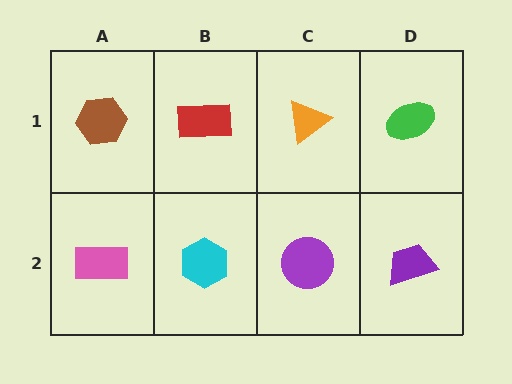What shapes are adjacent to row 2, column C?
An orange triangle (row 1, column C), a cyan hexagon (row 2, column B), a purple trapezoid (row 2, column D).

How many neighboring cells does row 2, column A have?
2.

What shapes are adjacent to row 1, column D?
A purple trapezoid (row 2, column D), an orange triangle (row 1, column C).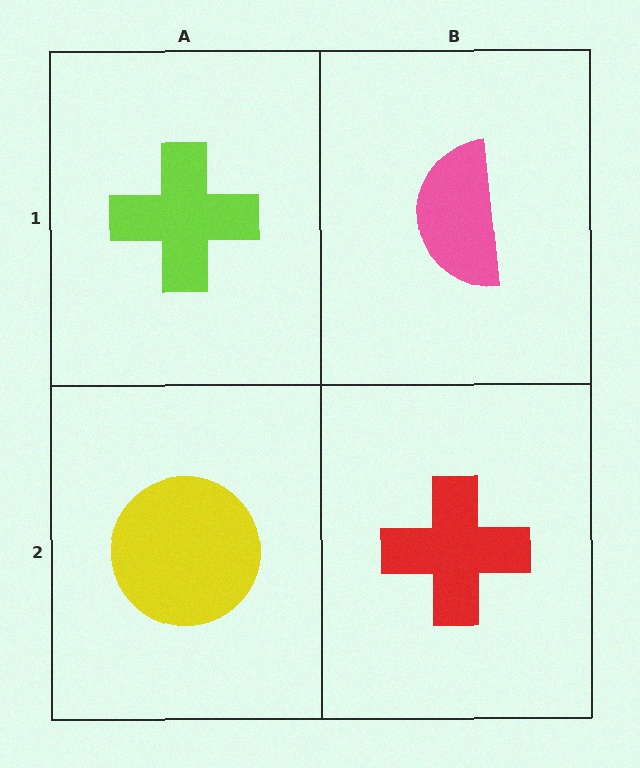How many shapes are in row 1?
2 shapes.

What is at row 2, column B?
A red cross.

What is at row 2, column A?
A yellow circle.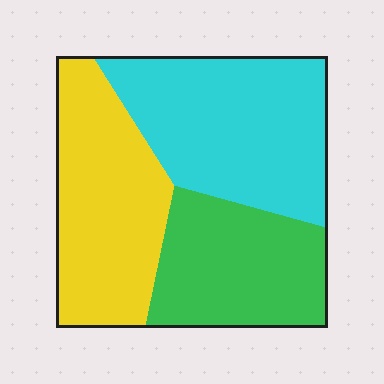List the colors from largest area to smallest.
From largest to smallest: cyan, yellow, green.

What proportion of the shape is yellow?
Yellow covers 34% of the shape.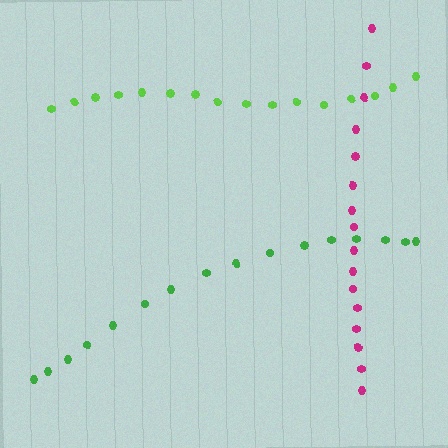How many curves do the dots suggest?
There are 3 distinct paths.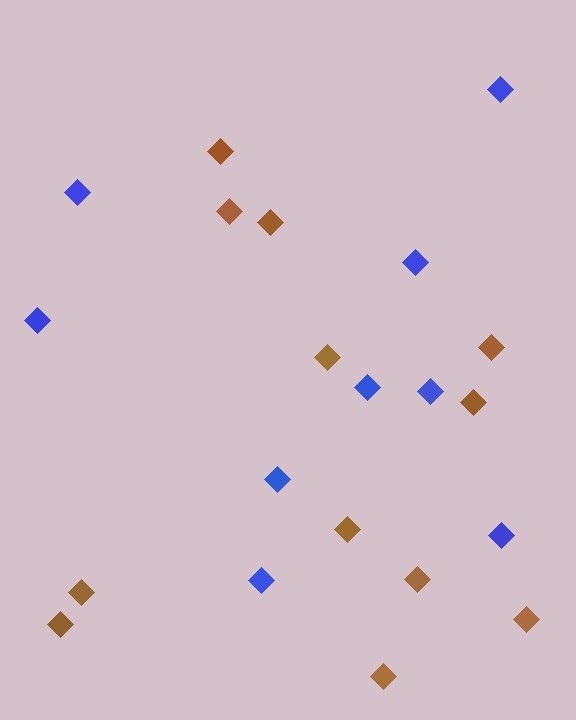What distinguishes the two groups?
There are 2 groups: one group of blue diamonds (9) and one group of brown diamonds (12).